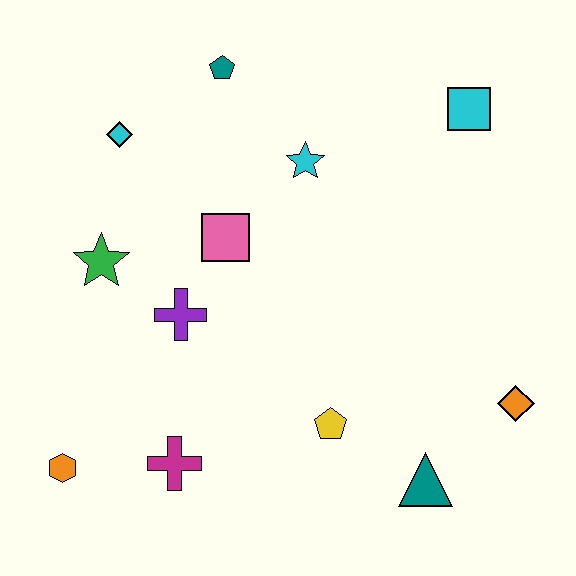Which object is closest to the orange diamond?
The teal triangle is closest to the orange diamond.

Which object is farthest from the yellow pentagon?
The teal pentagon is farthest from the yellow pentagon.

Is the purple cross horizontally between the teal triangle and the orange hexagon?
Yes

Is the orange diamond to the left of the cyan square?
No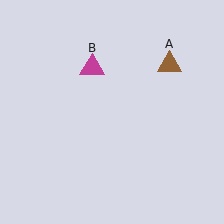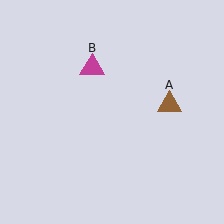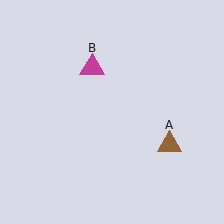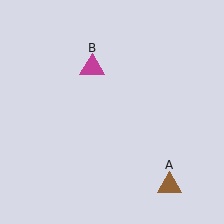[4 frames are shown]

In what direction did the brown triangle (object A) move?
The brown triangle (object A) moved down.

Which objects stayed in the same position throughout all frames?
Magenta triangle (object B) remained stationary.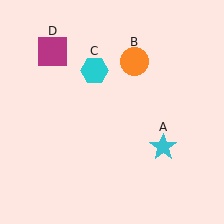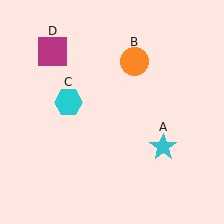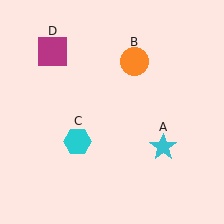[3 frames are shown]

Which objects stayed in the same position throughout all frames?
Cyan star (object A) and orange circle (object B) and magenta square (object D) remained stationary.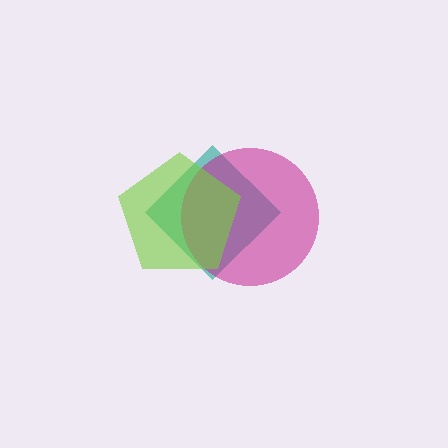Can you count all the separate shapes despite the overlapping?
Yes, there are 3 separate shapes.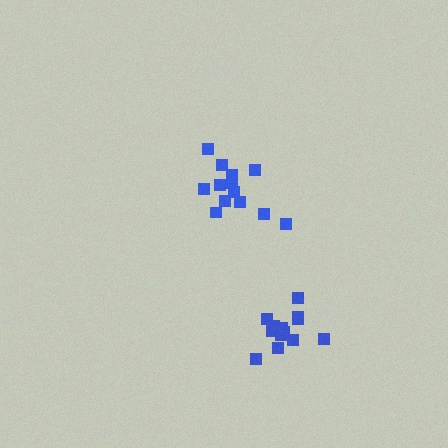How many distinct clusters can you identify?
There are 2 distinct clusters.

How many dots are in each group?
Group 1: 13 dots, Group 2: 13 dots (26 total).